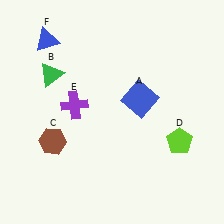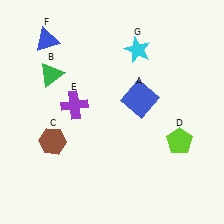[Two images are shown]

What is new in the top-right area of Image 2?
A cyan star (G) was added in the top-right area of Image 2.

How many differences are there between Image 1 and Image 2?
There is 1 difference between the two images.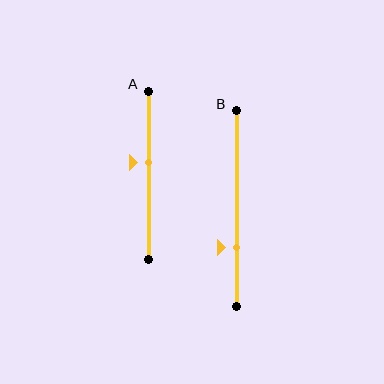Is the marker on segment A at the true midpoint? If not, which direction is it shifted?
No, the marker on segment A is shifted upward by about 8% of the segment length.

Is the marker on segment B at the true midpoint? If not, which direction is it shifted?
No, the marker on segment B is shifted downward by about 20% of the segment length.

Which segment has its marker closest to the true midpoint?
Segment A has its marker closest to the true midpoint.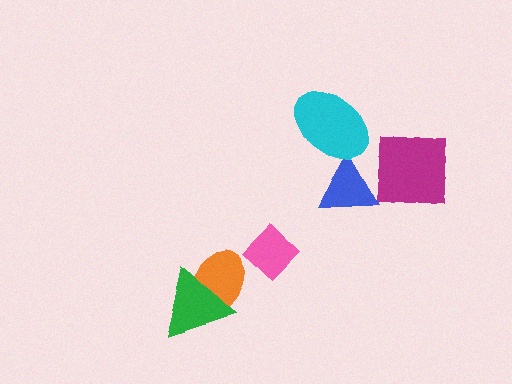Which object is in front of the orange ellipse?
The green triangle is in front of the orange ellipse.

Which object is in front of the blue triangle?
The cyan ellipse is in front of the blue triangle.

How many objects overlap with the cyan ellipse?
1 object overlaps with the cyan ellipse.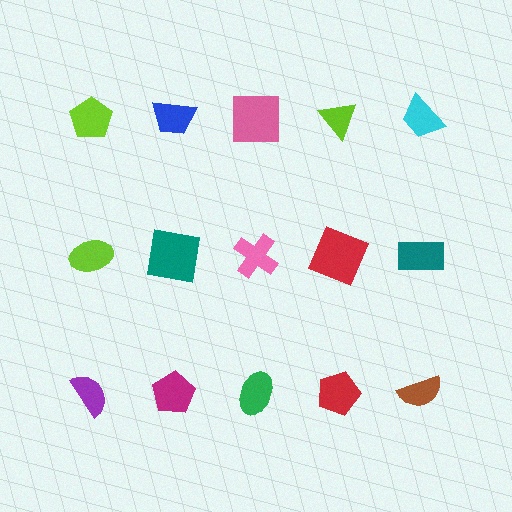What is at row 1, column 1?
A lime pentagon.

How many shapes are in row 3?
5 shapes.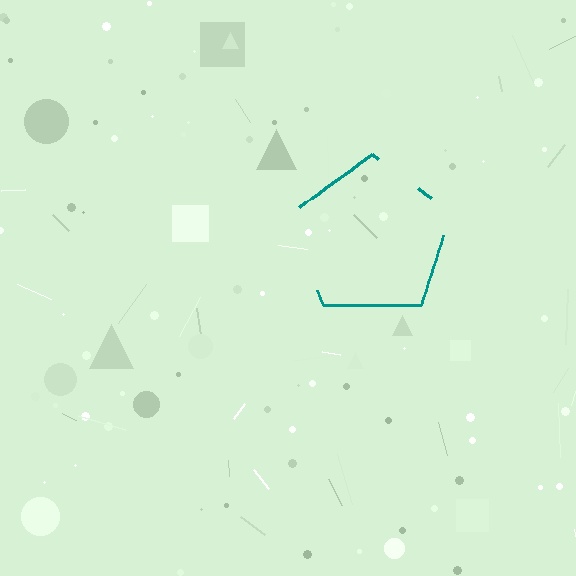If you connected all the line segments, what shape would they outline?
They would outline a pentagon.